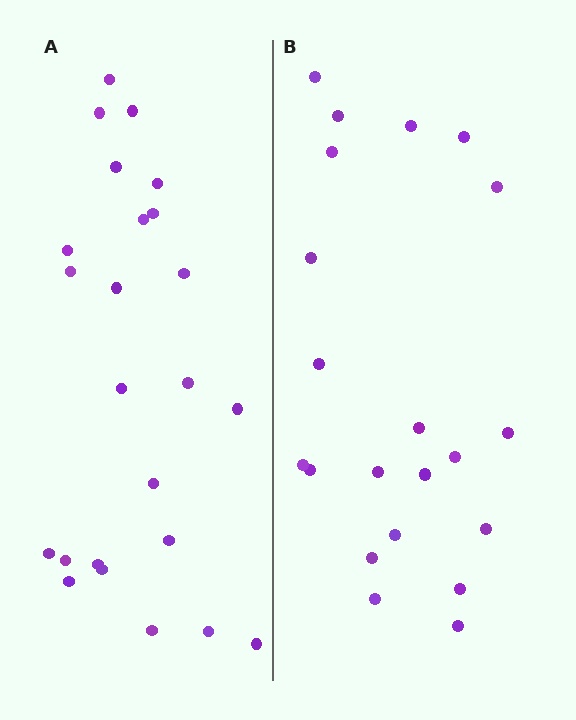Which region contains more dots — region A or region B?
Region A (the left region) has more dots.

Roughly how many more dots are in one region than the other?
Region A has just a few more — roughly 2 or 3 more dots than region B.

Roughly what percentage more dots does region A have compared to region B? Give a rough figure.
About 15% more.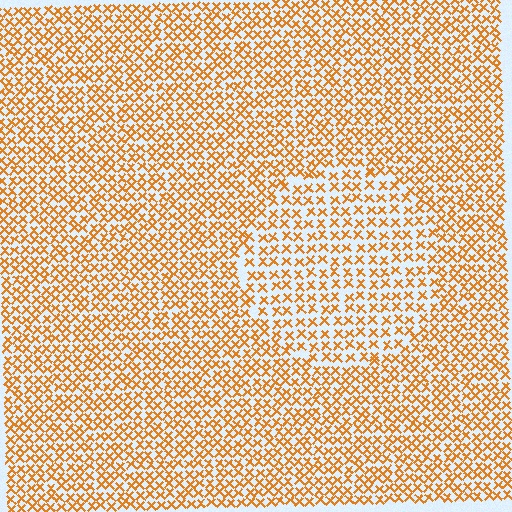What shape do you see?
I see a circle.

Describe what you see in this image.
The image contains small orange elements arranged at two different densities. A circle-shaped region is visible where the elements are less densely packed than the surrounding area.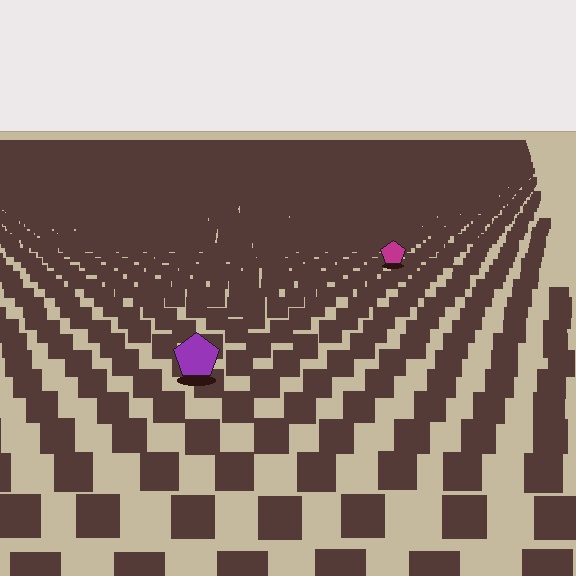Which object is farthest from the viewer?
The magenta pentagon is farthest from the viewer. It appears smaller and the ground texture around it is denser.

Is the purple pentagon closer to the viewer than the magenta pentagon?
Yes. The purple pentagon is closer — you can tell from the texture gradient: the ground texture is coarser near it.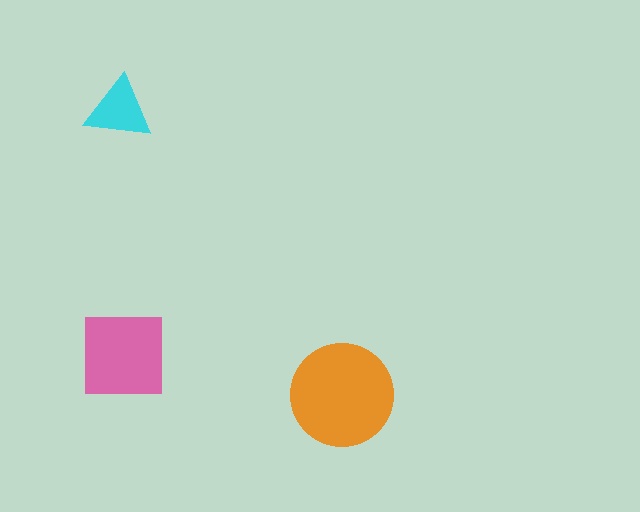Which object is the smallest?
The cyan triangle.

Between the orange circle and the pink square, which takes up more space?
The orange circle.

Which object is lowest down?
The orange circle is bottommost.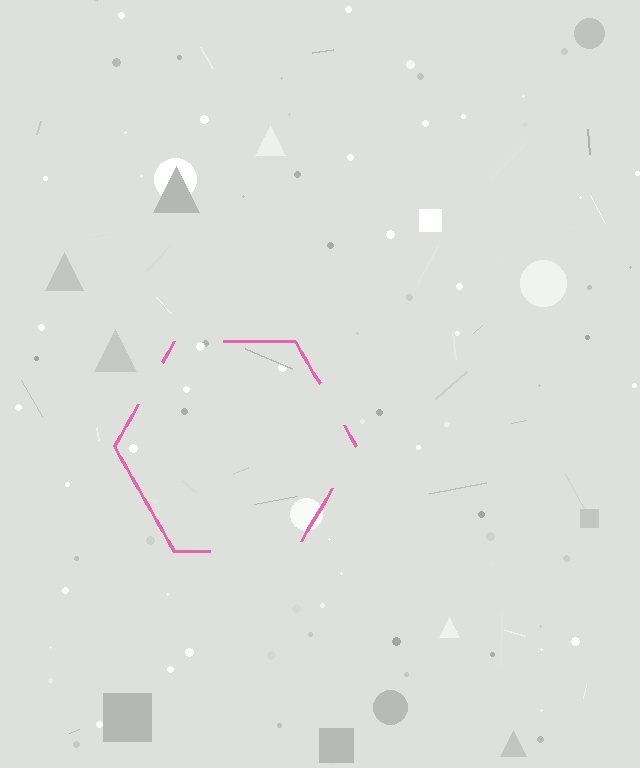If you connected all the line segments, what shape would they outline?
They would outline a hexagon.